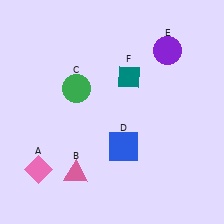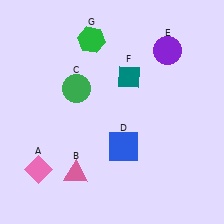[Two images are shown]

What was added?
A green hexagon (G) was added in Image 2.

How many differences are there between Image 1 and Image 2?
There is 1 difference between the two images.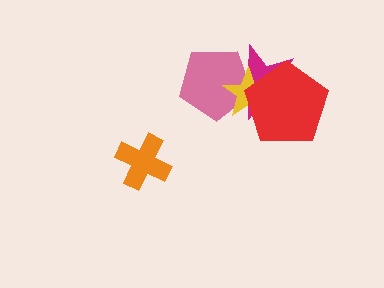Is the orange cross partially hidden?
No, no other shape covers it.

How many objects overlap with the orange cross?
0 objects overlap with the orange cross.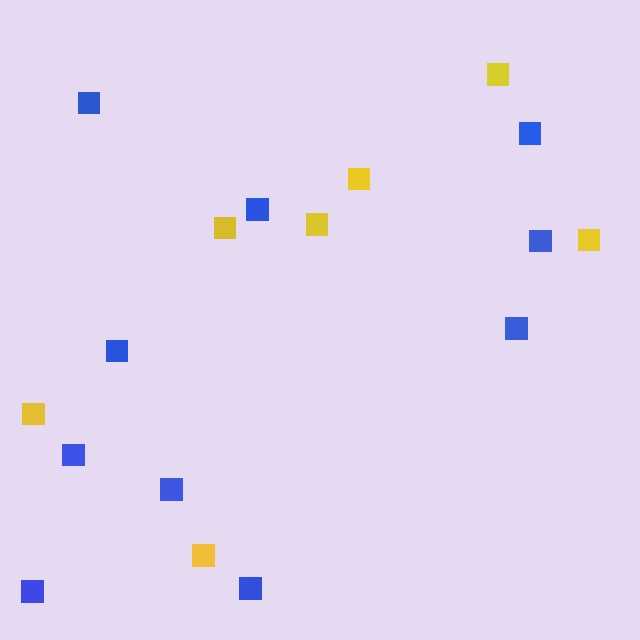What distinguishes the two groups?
There are 2 groups: one group of yellow squares (7) and one group of blue squares (10).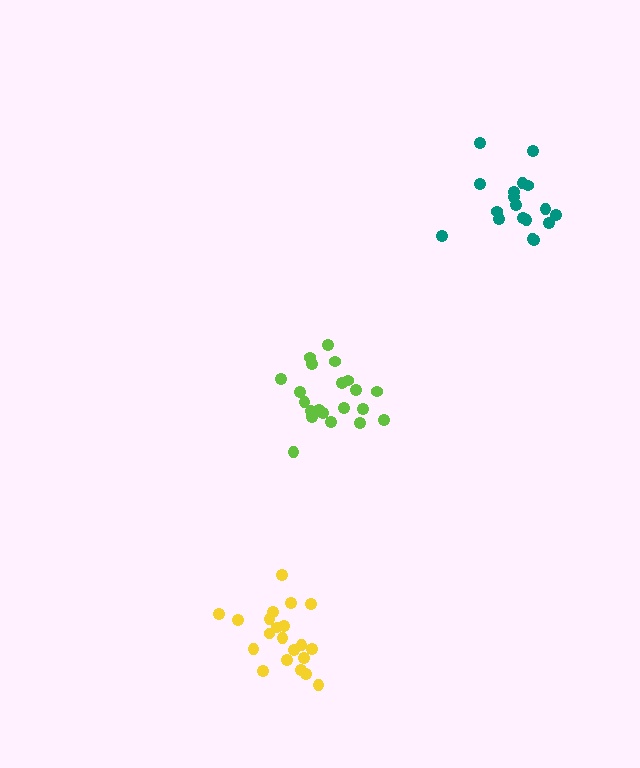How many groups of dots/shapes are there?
There are 3 groups.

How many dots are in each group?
Group 1: 21 dots, Group 2: 21 dots, Group 3: 18 dots (60 total).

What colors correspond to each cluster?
The clusters are colored: lime, yellow, teal.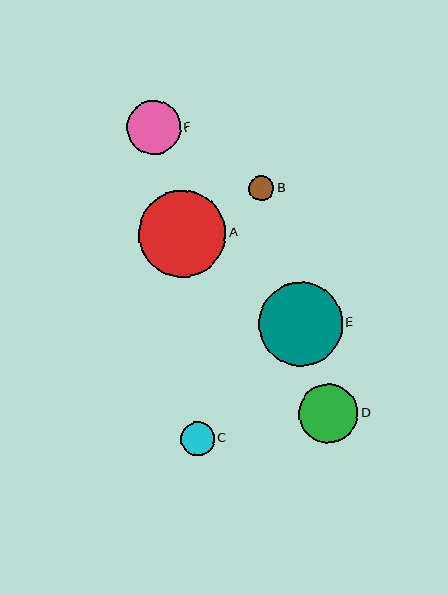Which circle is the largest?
Circle A is the largest with a size of approximately 88 pixels.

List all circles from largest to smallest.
From largest to smallest: A, E, D, F, C, B.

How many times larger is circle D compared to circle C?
Circle D is approximately 1.8 times the size of circle C.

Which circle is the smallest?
Circle B is the smallest with a size of approximately 26 pixels.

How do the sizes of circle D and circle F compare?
Circle D and circle F are approximately the same size.